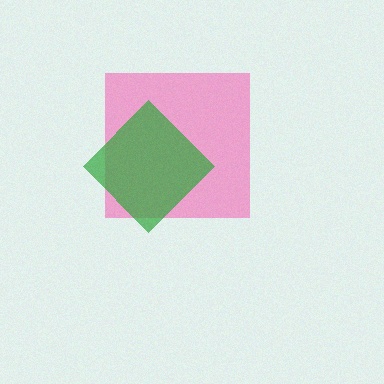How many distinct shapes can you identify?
There are 2 distinct shapes: a pink square, a green diamond.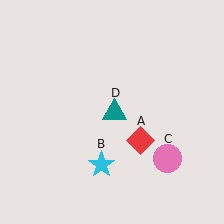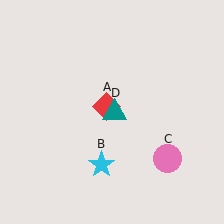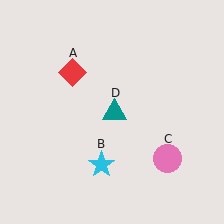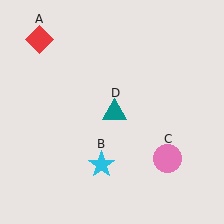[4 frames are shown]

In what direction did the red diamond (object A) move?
The red diamond (object A) moved up and to the left.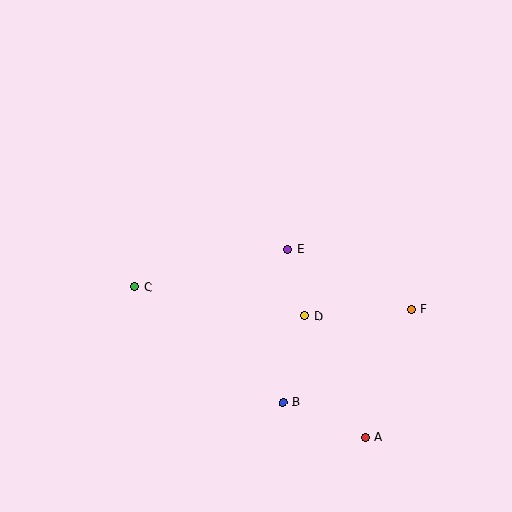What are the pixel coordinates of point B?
Point B is at (283, 402).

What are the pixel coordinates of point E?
Point E is at (288, 249).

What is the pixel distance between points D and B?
The distance between D and B is 89 pixels.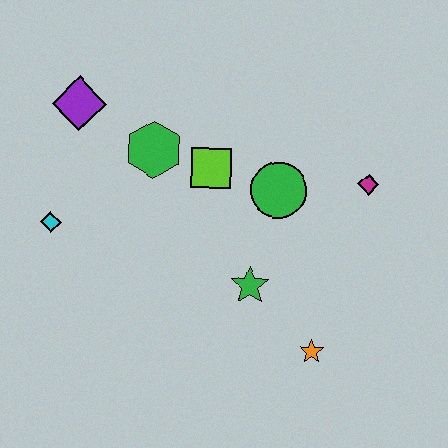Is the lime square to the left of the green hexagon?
No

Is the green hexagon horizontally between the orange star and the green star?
No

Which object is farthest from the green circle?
The cyan diamond is farthest from the green circle.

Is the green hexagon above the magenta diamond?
Yes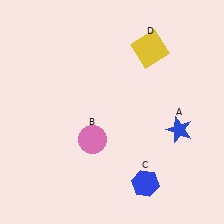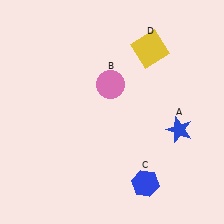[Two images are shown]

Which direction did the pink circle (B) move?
The pink circle (B) moved up.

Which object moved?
The pink circle (B) moved up.